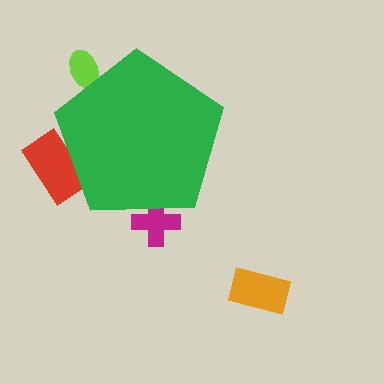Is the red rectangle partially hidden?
Yes, the red rectangle is partially hidden behind the green pentagon.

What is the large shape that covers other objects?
A green pentagon.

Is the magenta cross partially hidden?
Yes, the magenta cross is partially hidden behind the green pentagon.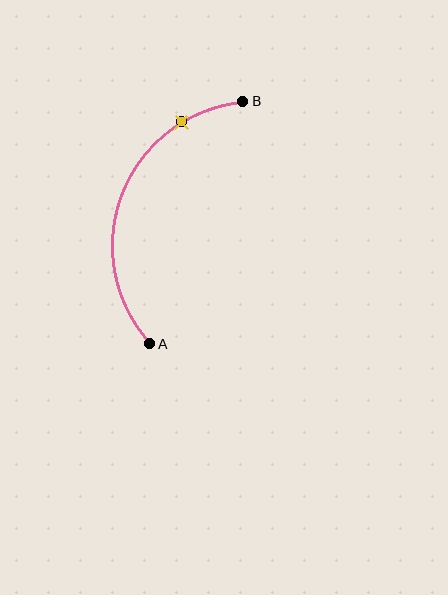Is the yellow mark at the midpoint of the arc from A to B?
No. The yellow mark lies on the arc but is closer to endpoint B. The arc midpoint would be at the point on the curve equidistant along the arc from both A and B.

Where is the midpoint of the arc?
The arc midpoint is the point on the curve farthest from the straight line joining A and B. It sits to the left of that line.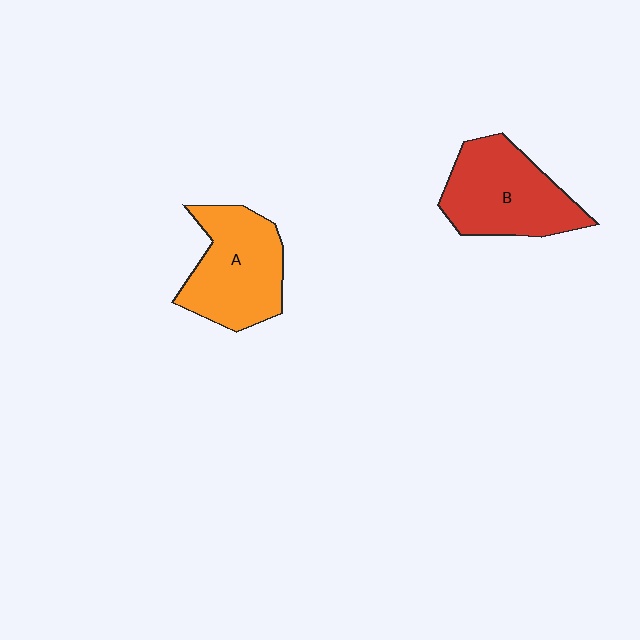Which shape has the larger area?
Shape B (red).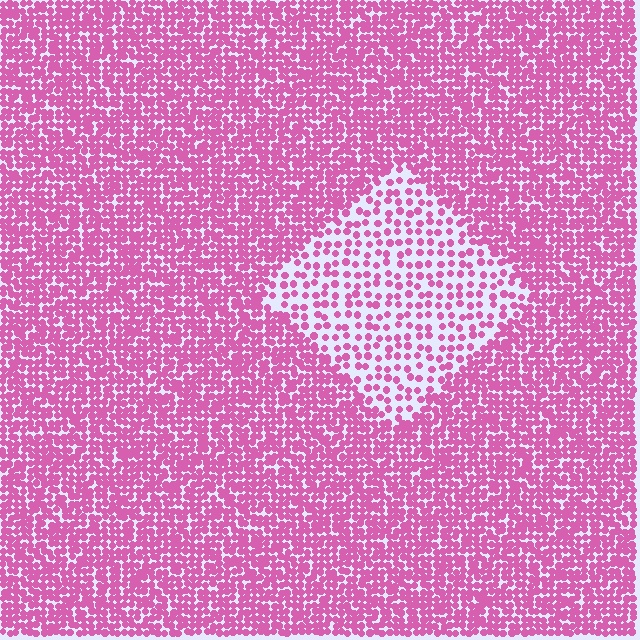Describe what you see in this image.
The image contains small pink elements arranged at two different densities. A diamond-shaped region is visible where the elements are less densely packed than the surrounding area.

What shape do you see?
I see a diamond.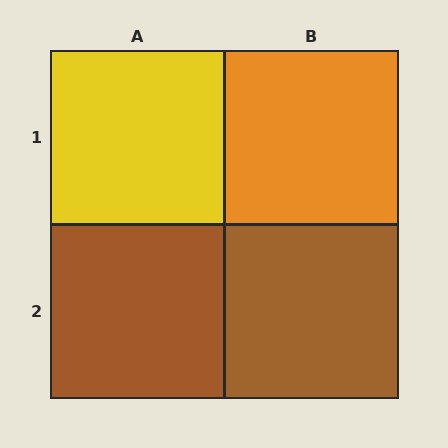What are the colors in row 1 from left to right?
Yellow, orange.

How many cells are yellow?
1 cell is yellow.